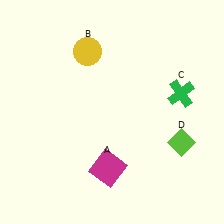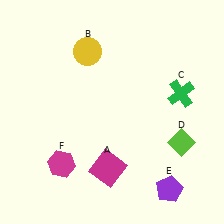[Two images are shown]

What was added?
A purple pentagon (E), a magenta hexagon (F) were added in Image 2.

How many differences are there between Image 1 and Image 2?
There are 2 differences between the two images.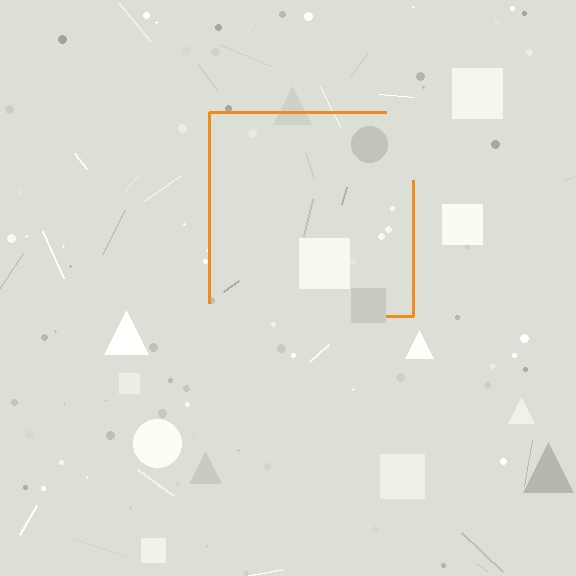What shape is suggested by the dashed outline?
The dashed outline suggests a square.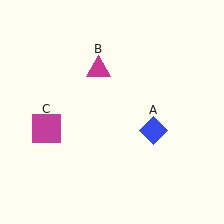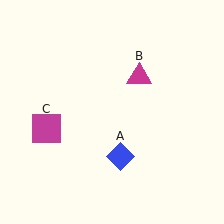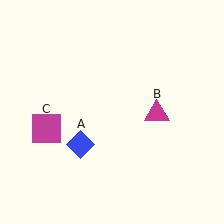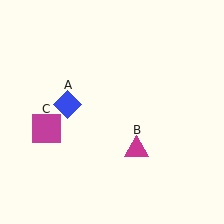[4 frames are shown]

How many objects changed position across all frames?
2 objects changed position: blue diamond (object A), magenta triangle (object B).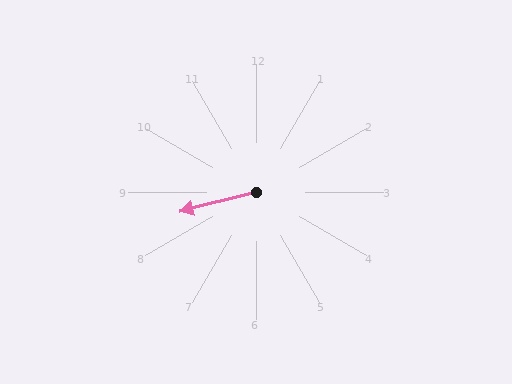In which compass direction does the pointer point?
West.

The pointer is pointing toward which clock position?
Roughly 9 o'clock.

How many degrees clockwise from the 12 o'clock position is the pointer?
Approximately 256 degrees.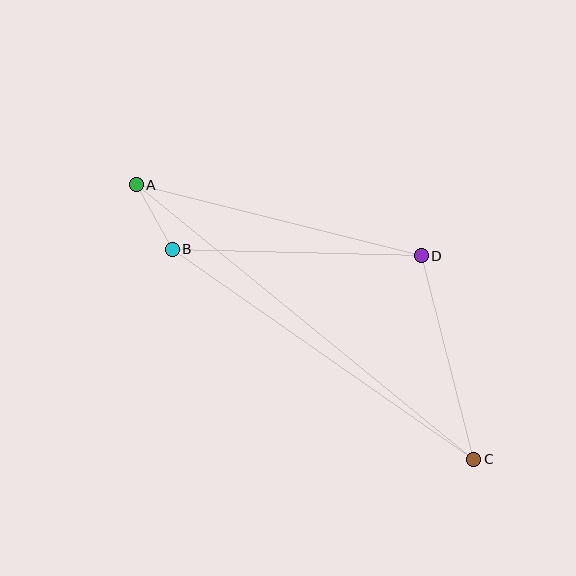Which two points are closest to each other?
Points A and B are closest to each other.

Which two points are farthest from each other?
Points A and C are farthest from each other.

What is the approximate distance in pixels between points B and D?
The distance between B and D is approximately 249 pixels.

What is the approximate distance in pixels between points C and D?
The distance between C and D is approximately 210 pixels.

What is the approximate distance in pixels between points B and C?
The distance between B and C is approximately 367 pixels.